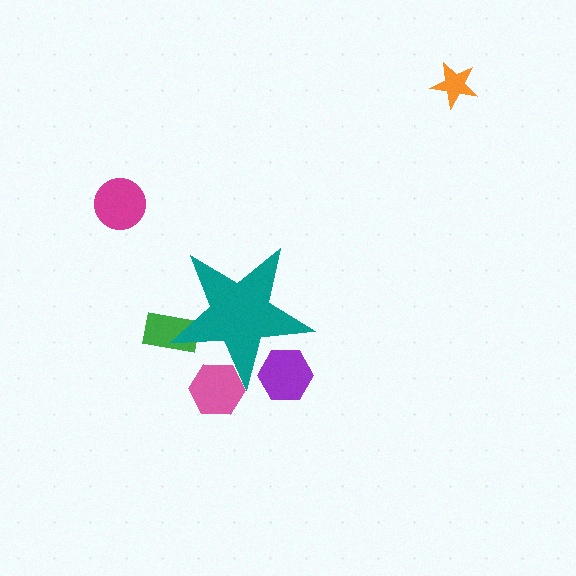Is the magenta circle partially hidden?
No, the magenta circle is fully visible.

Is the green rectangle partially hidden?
Yes, the green rectangle is partially hidden behind the teal star.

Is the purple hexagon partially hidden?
Yes, the purple hexagon is partially hidden behind the teal star.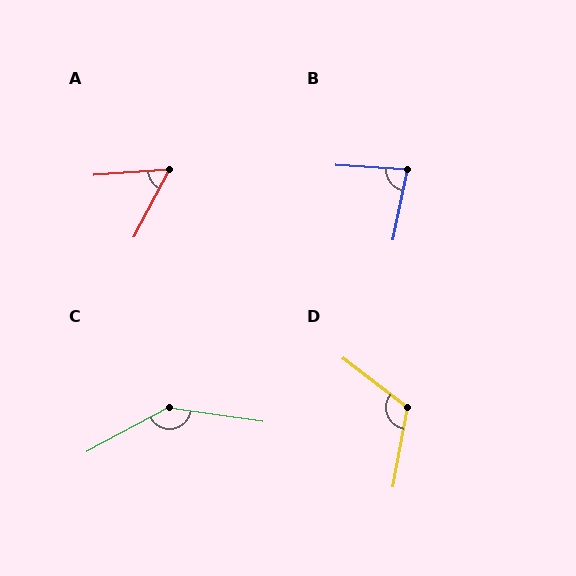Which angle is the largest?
C, at approximately 143 degrees.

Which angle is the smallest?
A, at approximately 58 degrees.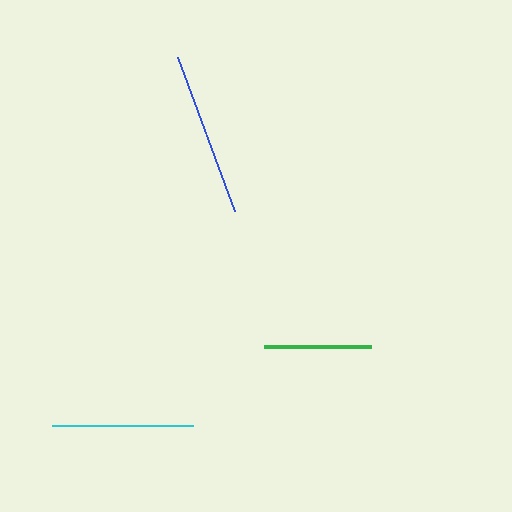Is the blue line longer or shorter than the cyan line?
The blue line is longer than the cyan line.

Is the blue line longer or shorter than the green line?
The blue line is longer than the green line.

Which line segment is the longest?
The blue line is the longest at approximately 165 pixels.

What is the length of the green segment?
The green segment is approximately 107 pixels long.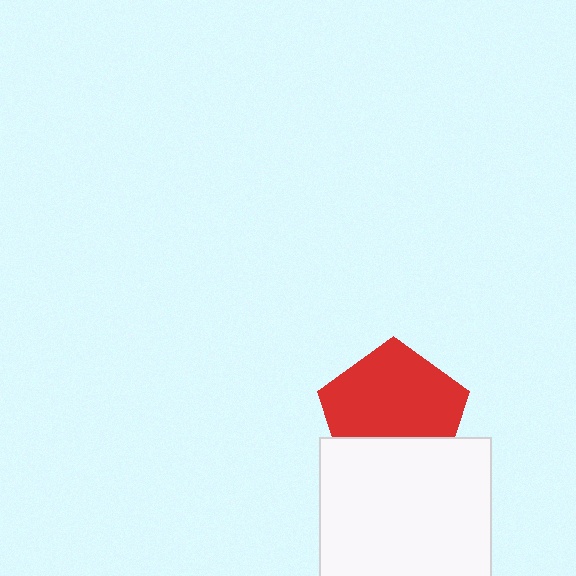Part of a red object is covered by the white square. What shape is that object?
It is a pentagon.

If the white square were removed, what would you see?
You would see the complete red pentagon.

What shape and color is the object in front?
The object in front is a white square.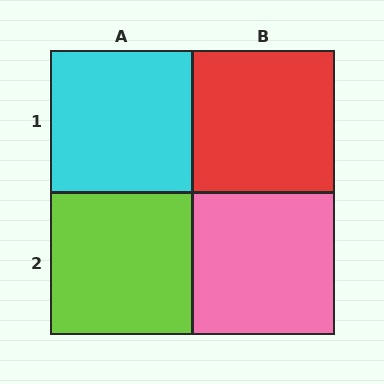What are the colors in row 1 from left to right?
Cyan, red.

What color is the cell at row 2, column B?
Pink.